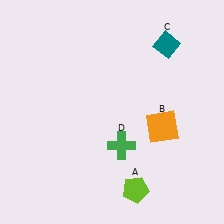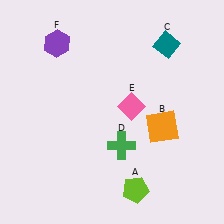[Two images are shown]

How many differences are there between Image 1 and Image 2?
There are 2 differences between the two images.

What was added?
A pink diamond (E), a purple hexagon (F) were added in Image 2.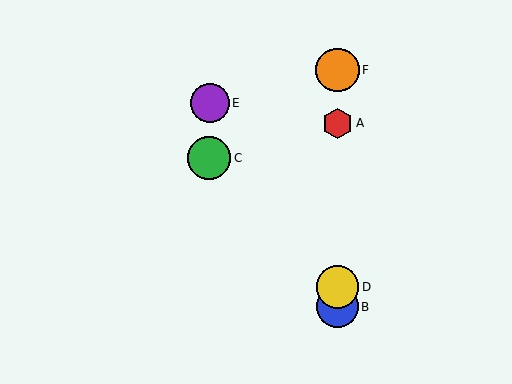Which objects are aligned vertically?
Objects A, B, D, F are aligned vertically.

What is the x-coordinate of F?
Object F is at x≈337.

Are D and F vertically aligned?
Yes, both are at x≈337.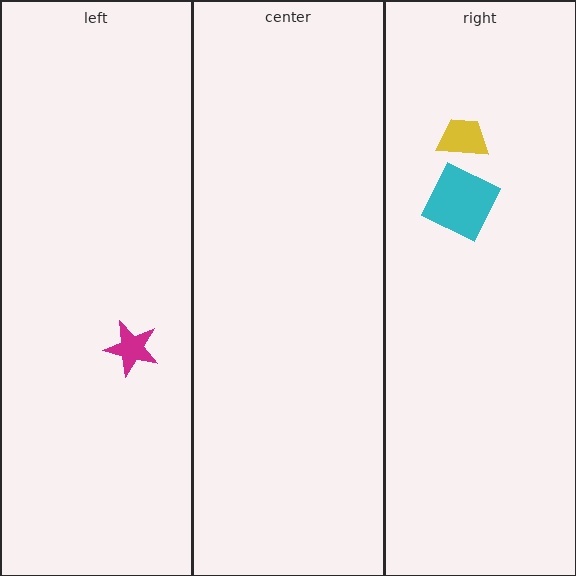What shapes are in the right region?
The cyan square, the yellow trapezoid.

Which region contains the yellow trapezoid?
The right region.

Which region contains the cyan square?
The right region.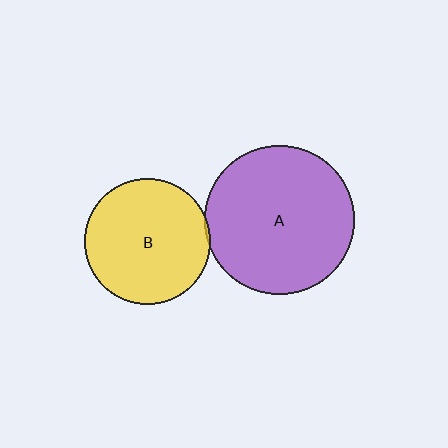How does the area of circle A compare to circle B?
Approximately 1.4 times.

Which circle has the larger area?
Circle A (purple).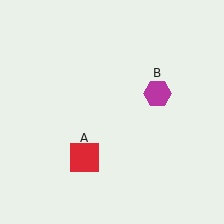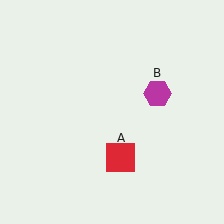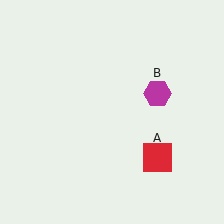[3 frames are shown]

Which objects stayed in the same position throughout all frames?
Magenta hexagon (object B) remained stationary.